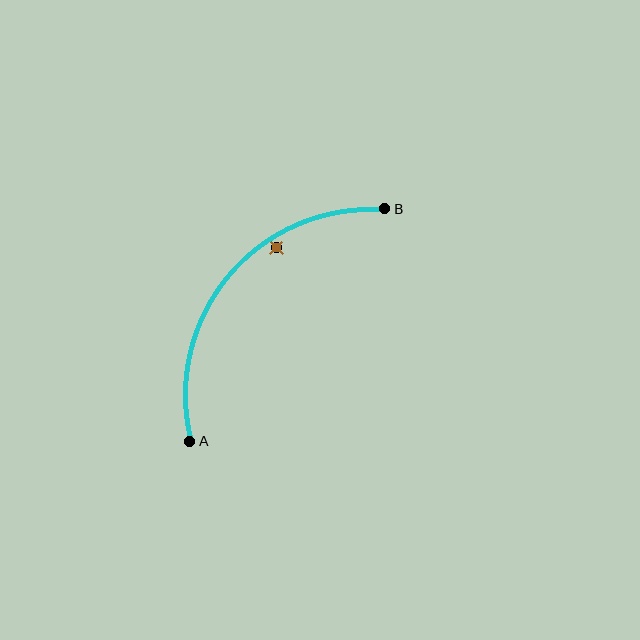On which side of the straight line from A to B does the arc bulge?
The arc bulges above and to the left of the straight line connecting A and B.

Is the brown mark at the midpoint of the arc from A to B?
No — the brown mark does not lie on the arc at all. It sits slightly inside the curve.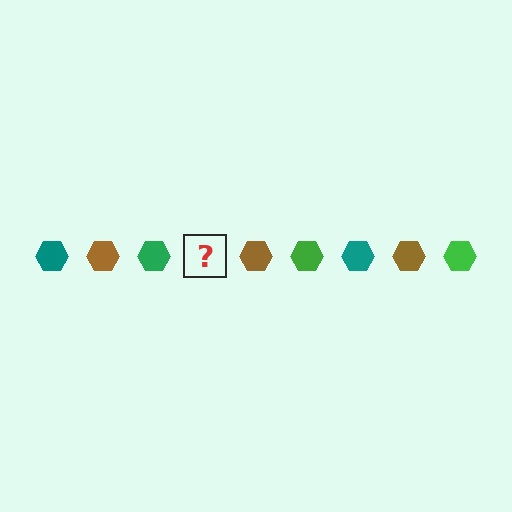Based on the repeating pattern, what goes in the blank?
The blank should be a teal hexagon.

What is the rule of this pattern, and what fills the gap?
The rule is that the pattern cycles through teal, brown, green hexagons. The gap should be filled with a teal hexagon.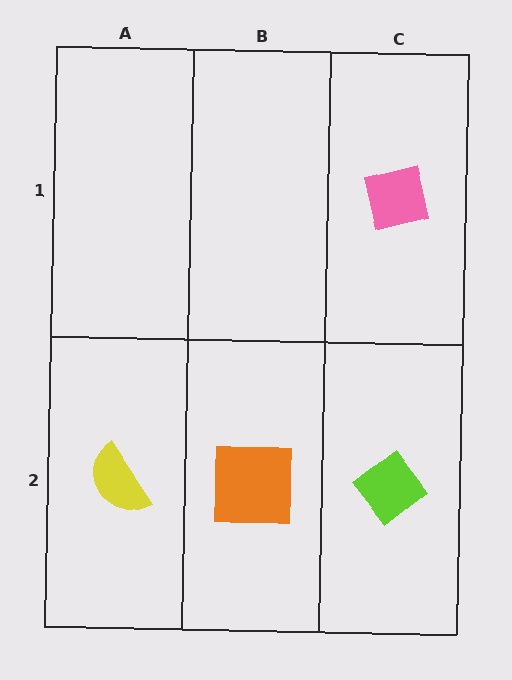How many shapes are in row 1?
1 shape.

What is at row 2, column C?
A lime diamond.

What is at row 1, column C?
A pink square.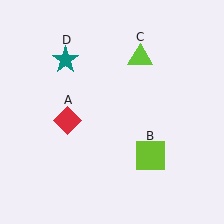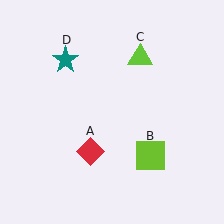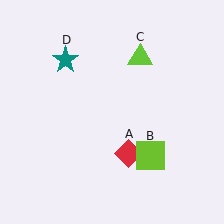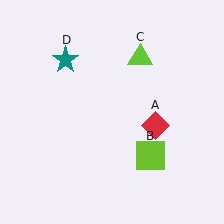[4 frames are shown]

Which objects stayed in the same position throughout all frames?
Lime square (object B) and lime triangle (object C) and teal star (object D) remained stationary.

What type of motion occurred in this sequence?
The red diamond (object A) rotated counterclockwise around the center of the scene.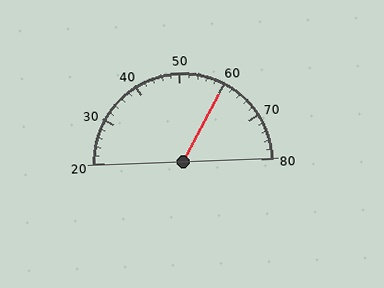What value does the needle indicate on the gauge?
The needle indicates approximately 60.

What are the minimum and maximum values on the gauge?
The gauge ranges from 20 to 80.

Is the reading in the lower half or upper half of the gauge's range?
The reading is in the upper half of the range (20 to 80).